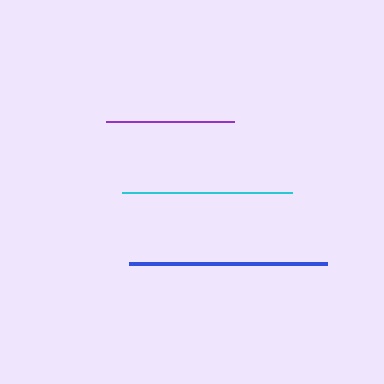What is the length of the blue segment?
The blue segment is approximately 199 pixels long.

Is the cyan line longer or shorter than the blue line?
The blue line is longer than the cyan line.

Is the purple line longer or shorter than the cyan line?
The cyan line is longer than the purple line.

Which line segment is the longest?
The blue line is the longest at approximately 199 pixels.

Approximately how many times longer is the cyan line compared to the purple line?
The cyan line is approximately 1.3 times the length of the purple line.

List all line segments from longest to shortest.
From longest to shortest: blue, cyan, purple.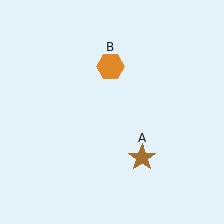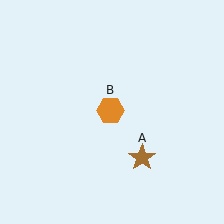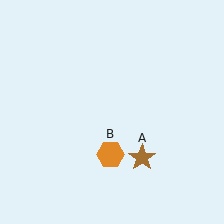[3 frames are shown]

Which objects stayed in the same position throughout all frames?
Brown star (object A) remained stationary.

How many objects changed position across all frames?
1 object changed position: orange hexagon (object B).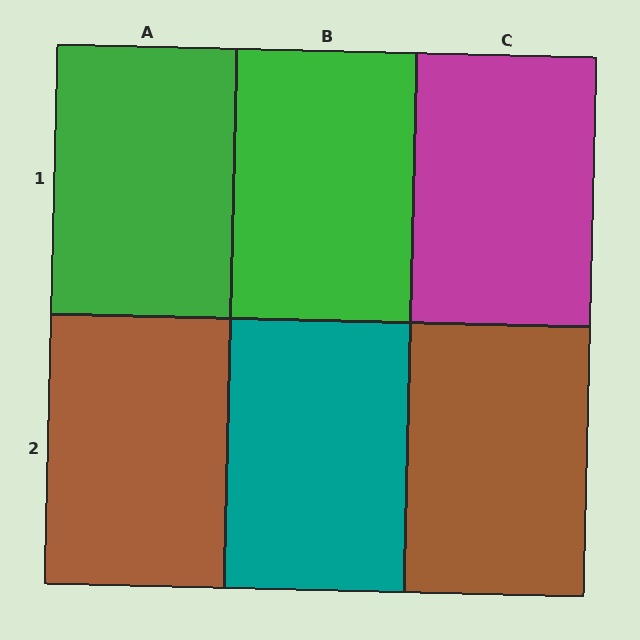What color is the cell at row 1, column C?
Magenta.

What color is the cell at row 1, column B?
Green.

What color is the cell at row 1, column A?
Green.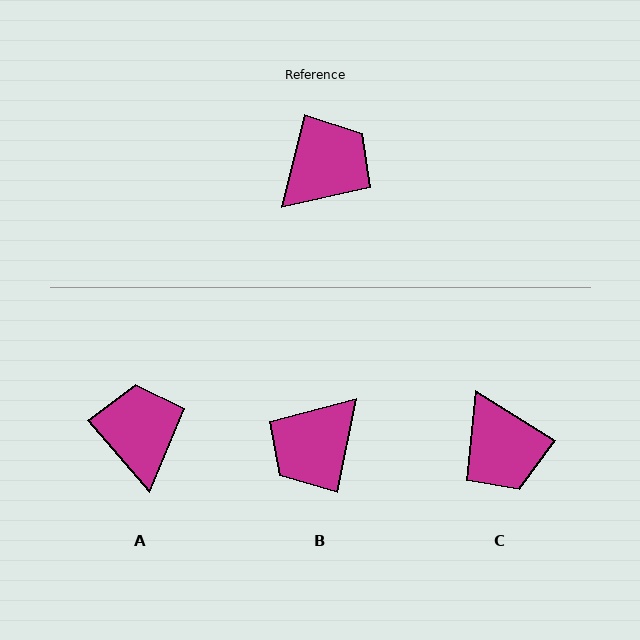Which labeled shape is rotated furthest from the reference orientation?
B, about 178 degrees away.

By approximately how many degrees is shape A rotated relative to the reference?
Approximately 55 degrees counter-clockwise.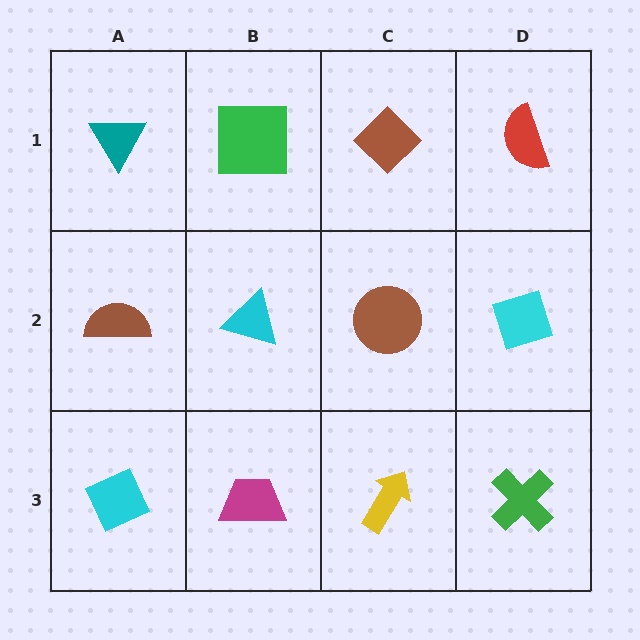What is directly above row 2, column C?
A brown diamond.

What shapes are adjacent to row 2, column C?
A brown diamond (row 1, column C), a yellow arrow (row 3, column C), a cyan triangle (row 2, column B), a cyan diamond (row 2, column D).